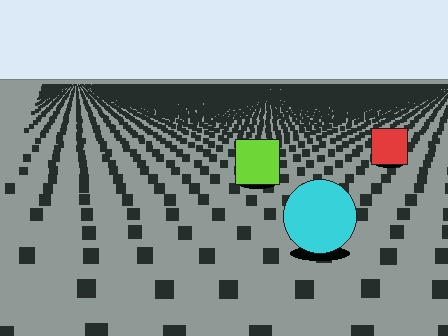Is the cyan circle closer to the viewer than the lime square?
Yes. The cyan circle is closer — you can tell from the texture gradient: the ground texture is coarser near it.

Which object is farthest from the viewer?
The red square is farthest from the viewer. It appears smaller and the ground texture around it is denser.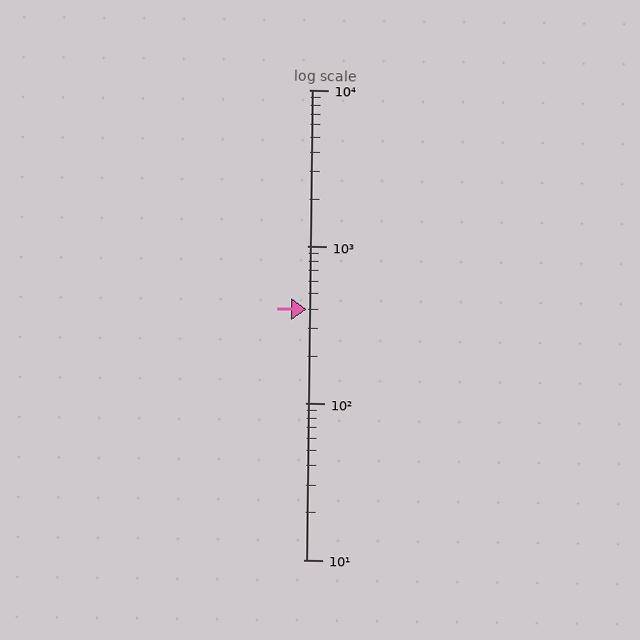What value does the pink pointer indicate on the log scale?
The pointer indicates approximately 400.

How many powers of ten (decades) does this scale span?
The scale spans 3 decades, from 10 to 10000.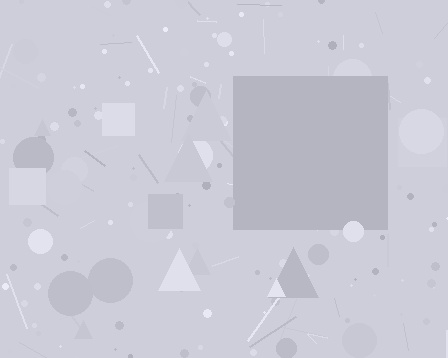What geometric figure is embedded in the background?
A square is embedded in the background.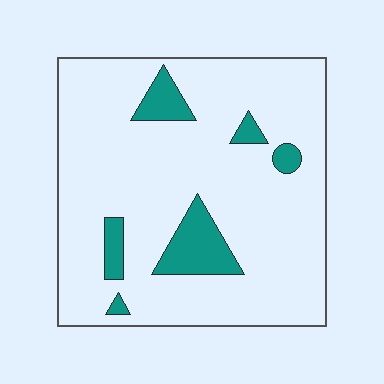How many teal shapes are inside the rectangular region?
6.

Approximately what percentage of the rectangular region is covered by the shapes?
Approximately 10%.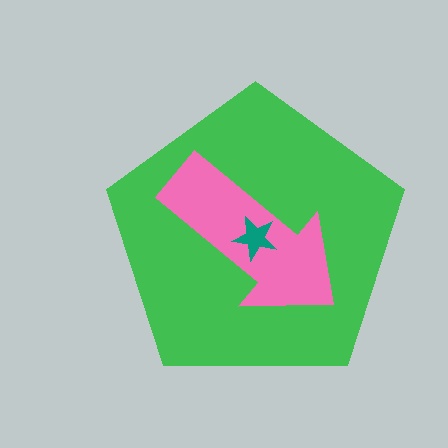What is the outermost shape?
The green pentagon.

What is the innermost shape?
The teal star.